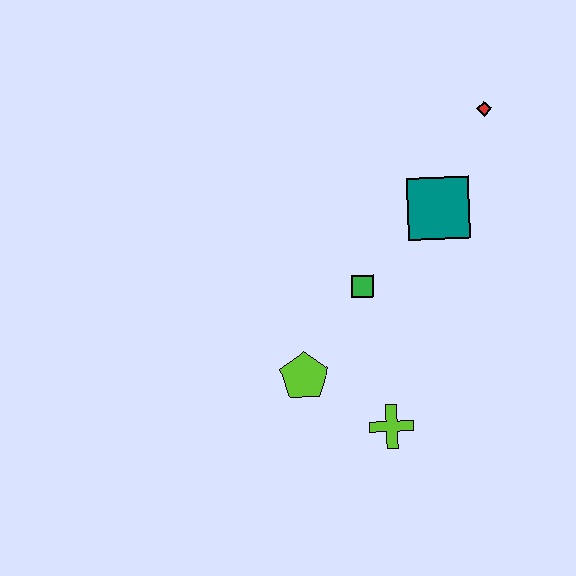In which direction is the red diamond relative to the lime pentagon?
The red diamond is above the lime pentagon.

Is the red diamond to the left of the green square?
No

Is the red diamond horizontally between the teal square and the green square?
No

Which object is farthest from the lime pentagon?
The red diamond is farthest from the lime pentagon.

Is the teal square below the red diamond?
Yes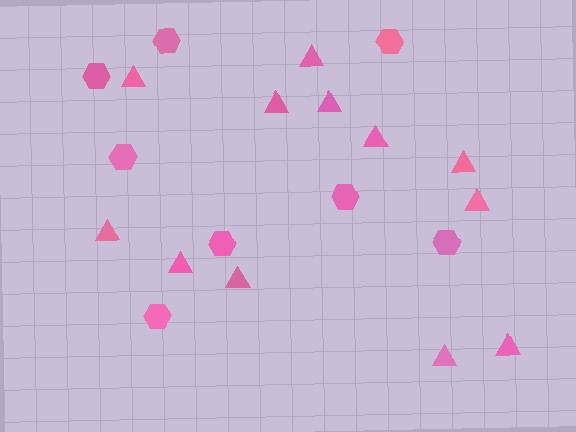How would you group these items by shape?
There are 2 groups: one group of triangles (12) and one group of hexagons (8).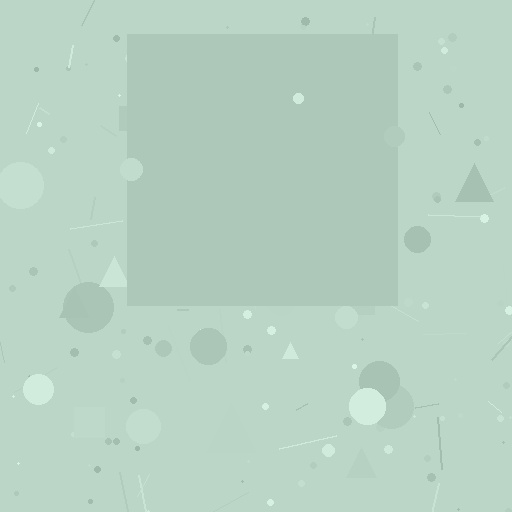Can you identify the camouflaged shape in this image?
The camouflaged shape is a square.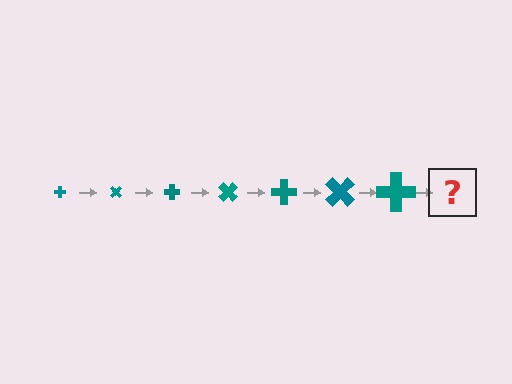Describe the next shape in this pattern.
It should be a cross, larger than the previous one and rotated 315 degrees from the start.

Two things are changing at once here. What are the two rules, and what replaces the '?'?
The two rules are that the cross grows larger each step and it rotates 45 degrees each step. The '?' should be a cross, larger than the previous one and rotated 315 degrees from the start.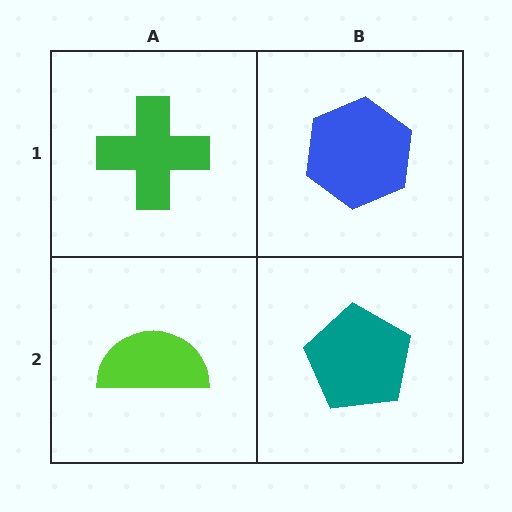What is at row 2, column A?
A lime semicircle.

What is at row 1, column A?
A green cross.